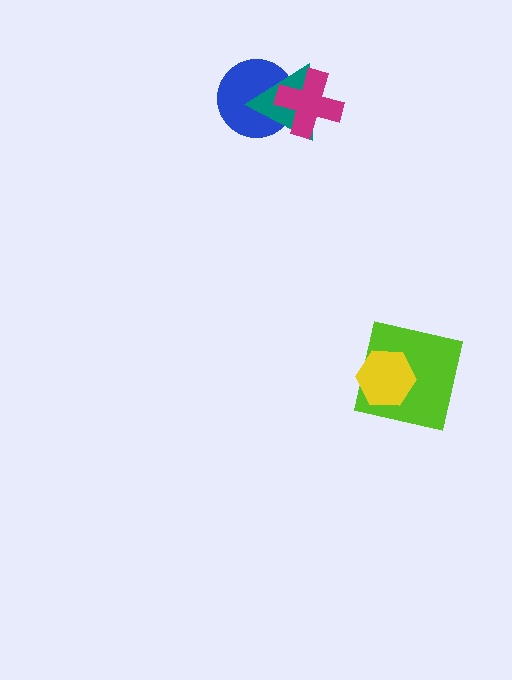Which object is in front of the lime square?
The yellow hexagon is in front of the lime square.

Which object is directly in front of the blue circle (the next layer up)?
The teal triangle is directly in front of the blue circle.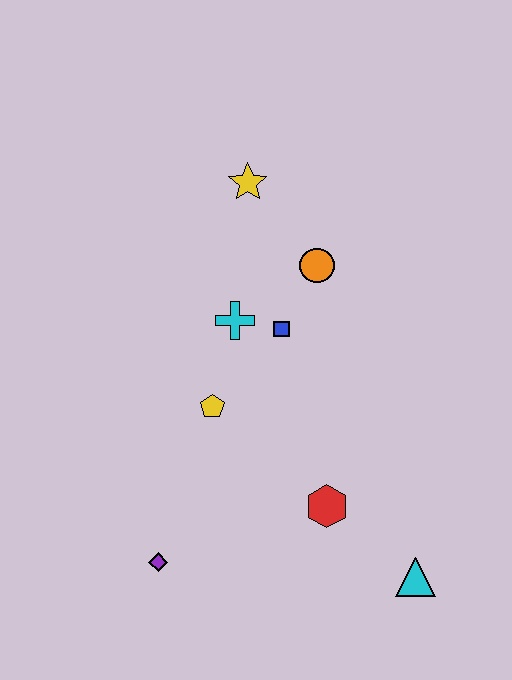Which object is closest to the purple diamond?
The yellow pentagon is closest to the purple diamond.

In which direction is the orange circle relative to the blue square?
The orange circle is above the blue square.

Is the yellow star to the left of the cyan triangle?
Yes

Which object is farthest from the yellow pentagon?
The cyan triangle is farthest from the yellow pentagon.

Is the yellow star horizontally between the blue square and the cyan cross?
Yes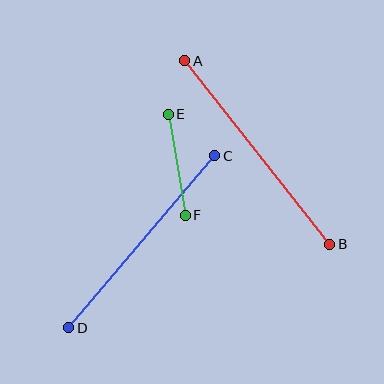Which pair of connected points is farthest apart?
Points A and B are farthest apart.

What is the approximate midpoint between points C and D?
The midpoint is at approximately (142, 242) pixels.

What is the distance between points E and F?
The distance is approximately 103 pixels.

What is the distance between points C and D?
The distance is approximately 226 pixels.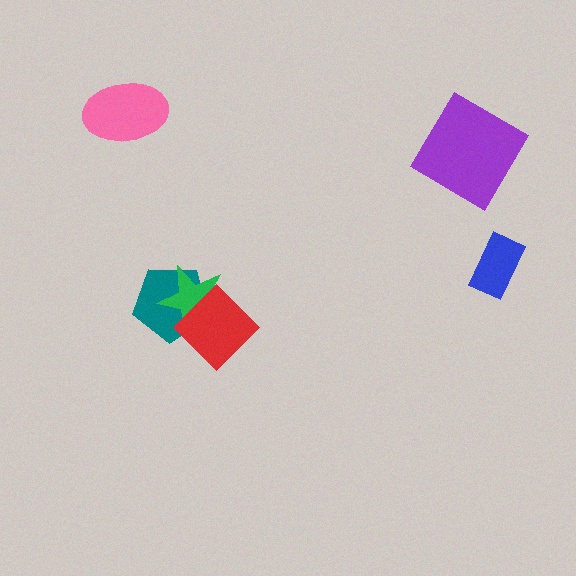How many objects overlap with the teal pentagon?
2 objects overlap with the teal pentagon.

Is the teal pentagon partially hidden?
Yes, it is partially covered by another shape.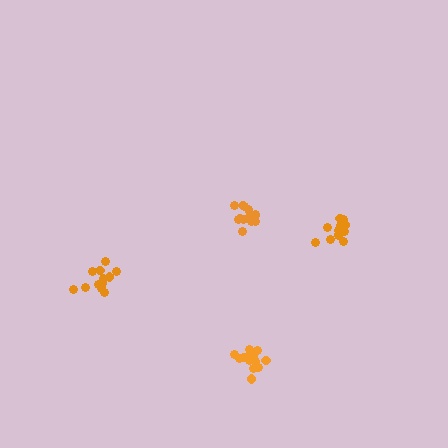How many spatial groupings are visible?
There are 4 spatial groupings.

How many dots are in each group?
Group 1: 14 dots, Group 2: 13 dots, Group 3: 12 dots, Group 4: 14 dots (53 total).